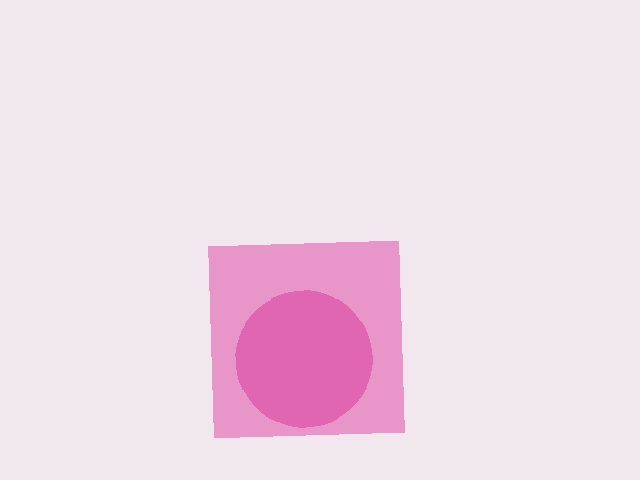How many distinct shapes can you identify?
There are 2 distinct shapes: a magenta circle, a pink square.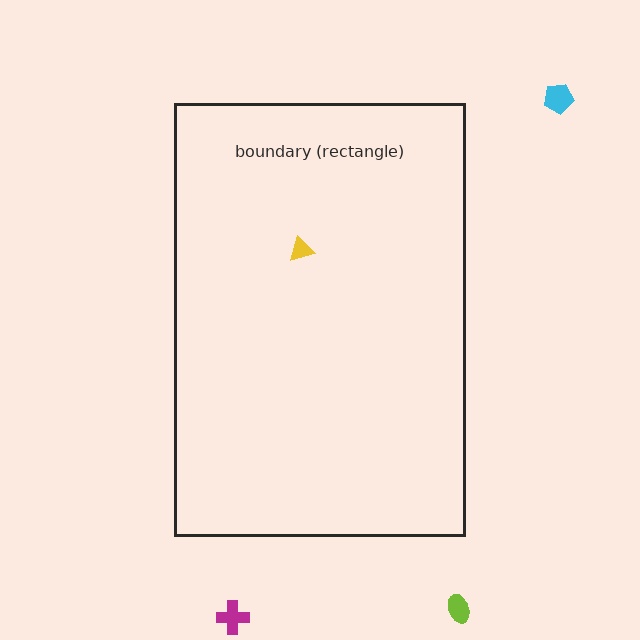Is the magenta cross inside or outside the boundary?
Outside.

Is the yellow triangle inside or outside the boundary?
Inside.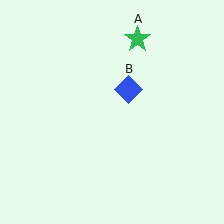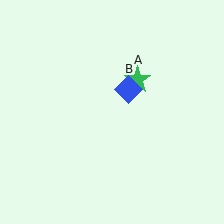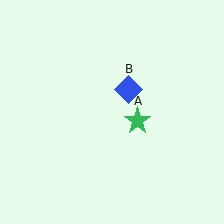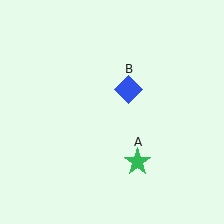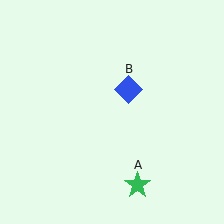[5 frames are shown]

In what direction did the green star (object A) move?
The green star (object A) moved down.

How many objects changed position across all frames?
1 object changed position: green star (object A).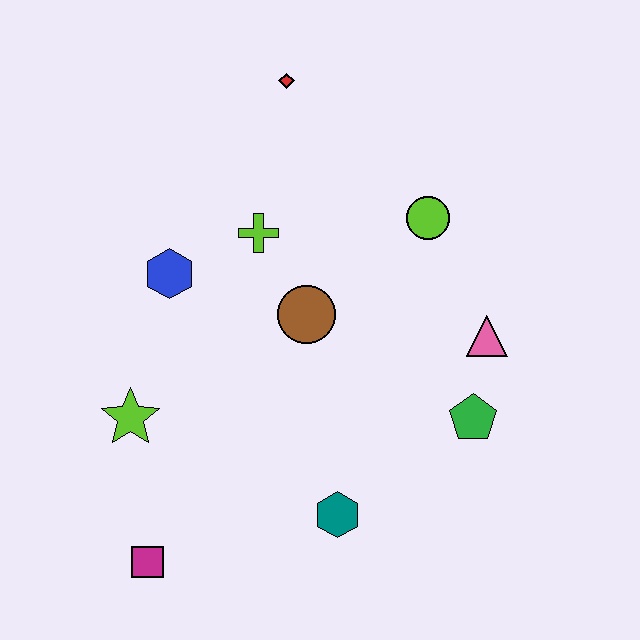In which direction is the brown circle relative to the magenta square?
The brown circle is above the magenta square.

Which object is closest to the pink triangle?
The green pentagon is closest to the pink triangle.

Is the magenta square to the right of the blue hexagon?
No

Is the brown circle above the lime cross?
No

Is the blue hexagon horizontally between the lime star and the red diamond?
Yes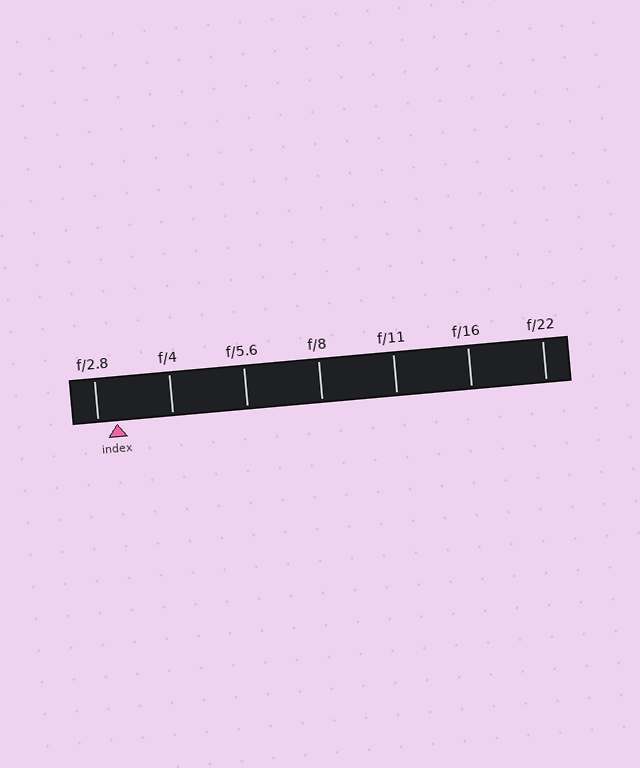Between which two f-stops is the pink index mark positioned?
The index mark is between f/2.8 and f/4.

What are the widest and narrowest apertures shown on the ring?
The widest aperture shown is f/2.8 and the narrowest is f/22.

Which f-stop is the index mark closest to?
The index mark is closest to f/2.8.